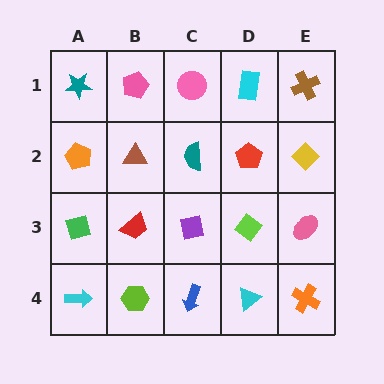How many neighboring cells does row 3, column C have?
4.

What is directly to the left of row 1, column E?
A cyan rectangle.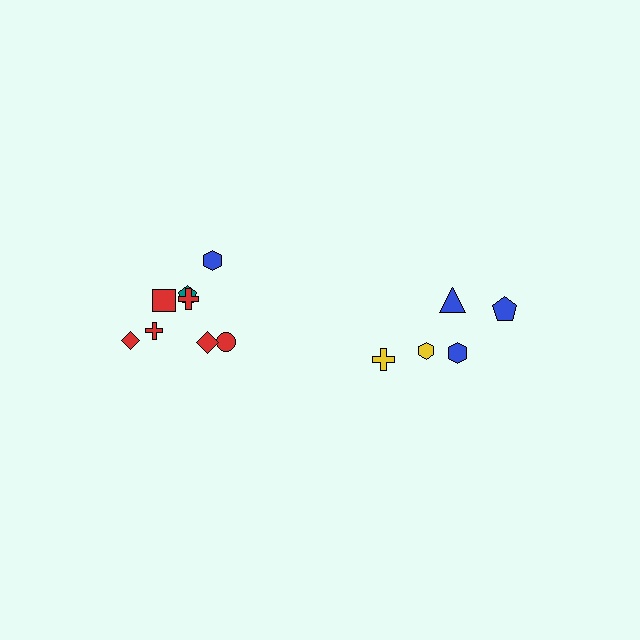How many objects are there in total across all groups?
There are 13 objects.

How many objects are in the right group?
There are 5 objects.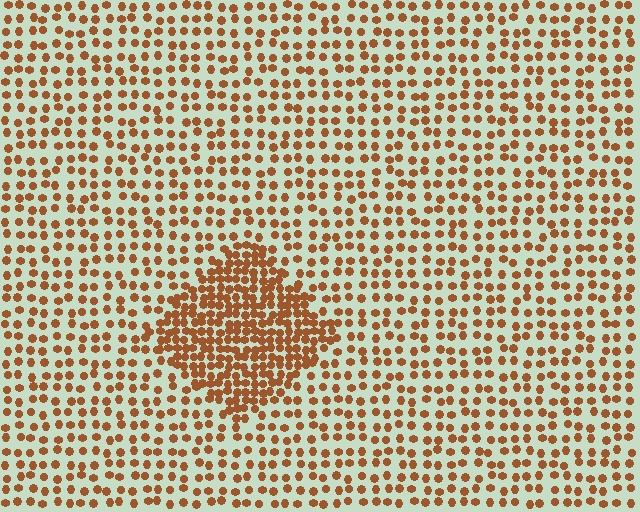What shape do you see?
I see a diamond.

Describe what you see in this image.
The image contains small brown elements arranged at two different densities. A diamond-shaped region is visible where the elements are more densely packed than the surrounding area.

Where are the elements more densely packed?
The elements are more densely packed inside the diamond boundary.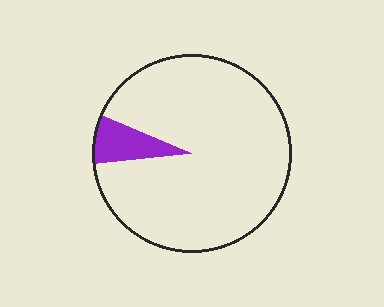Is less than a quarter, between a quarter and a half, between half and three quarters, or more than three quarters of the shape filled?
Less than a quarter.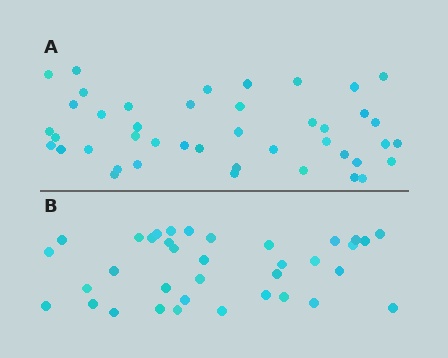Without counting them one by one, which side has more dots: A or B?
Region A (the top region) has more dots.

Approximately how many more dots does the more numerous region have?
Region A has roughly 8 or so more dots than region B.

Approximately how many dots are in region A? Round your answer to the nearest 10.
About 40 dots. (The exact count is 43, which rounds to 40.)